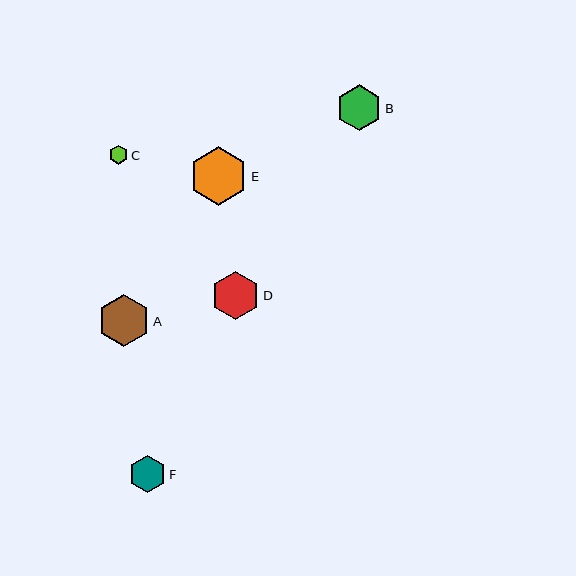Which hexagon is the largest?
Hexagon E is the largest with a size of approximately 58 pixels.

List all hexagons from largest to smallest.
From largest to smallest: E, A, D, B, F, C.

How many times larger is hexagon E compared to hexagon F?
Hexagon E is approximately 1.6 times the size of hexagon F.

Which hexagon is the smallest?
Hexagon C is the smallest with a size of approximately 19 pixels.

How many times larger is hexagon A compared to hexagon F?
Hexagon A is approximately 1.4 times the size of hexagon F.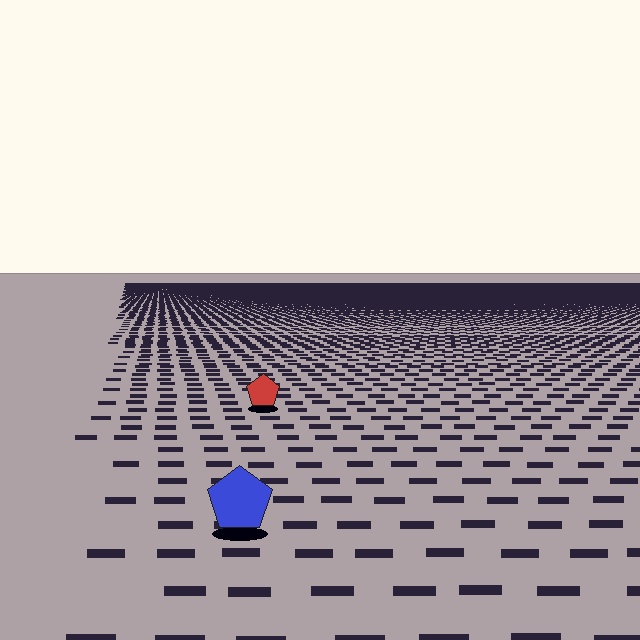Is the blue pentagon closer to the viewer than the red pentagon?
Yes. The blue pentagon is closer — you can tell from the texture gradient: the ground texture is coarser near it.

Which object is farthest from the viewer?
The red pentagon is farthest from the viewer. It appears smaller and the ground texture around it is denser.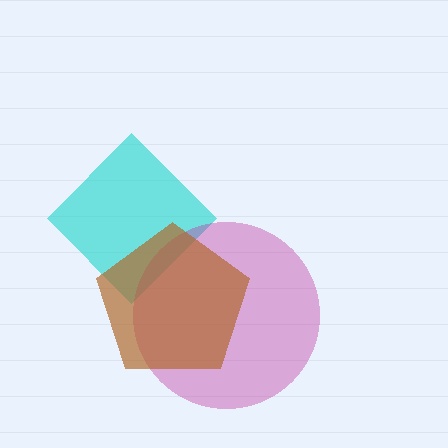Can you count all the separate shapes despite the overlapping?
Yes, there are 3 separate shapes.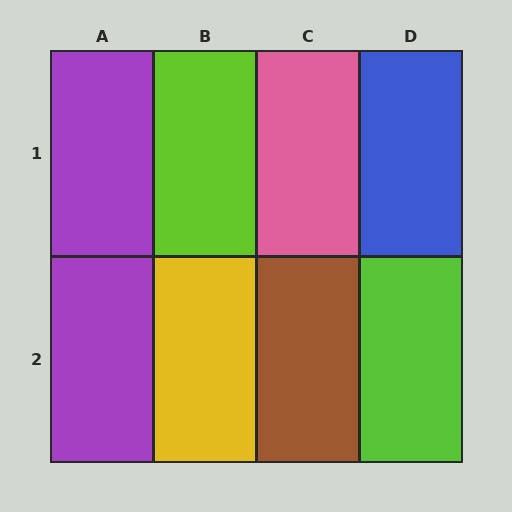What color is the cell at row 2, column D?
Lime.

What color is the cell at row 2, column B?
Yellow.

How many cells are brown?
1 cell is brown.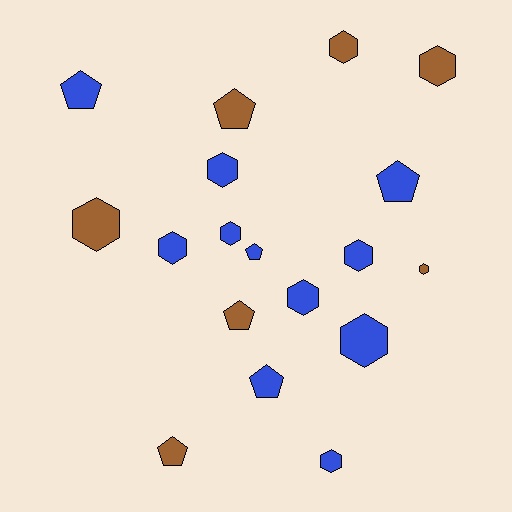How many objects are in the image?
There are 18 objects.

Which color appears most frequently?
Blue, with 11 objects.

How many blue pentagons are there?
There are 4 blue pentagons.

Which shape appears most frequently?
Hexagon, with 11 objects.